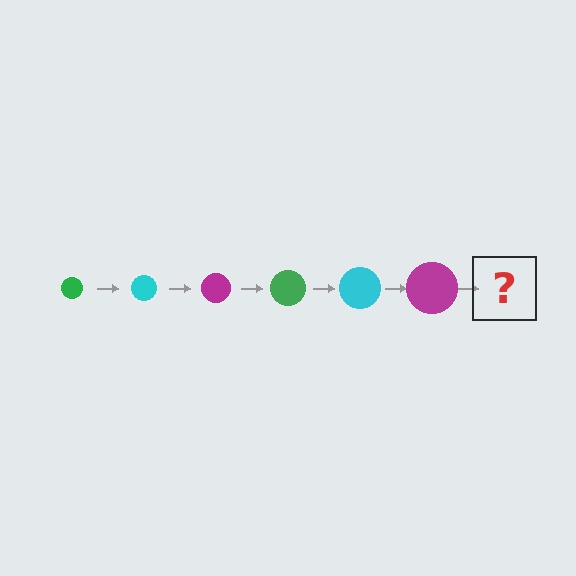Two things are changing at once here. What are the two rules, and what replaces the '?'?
The two rules are that the circle grows larger each step and the color cycles through green, cyan, and magenta. The '?' should be a green circle, larger than the previous one.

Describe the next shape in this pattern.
It should be a green circle, larger than the previous one.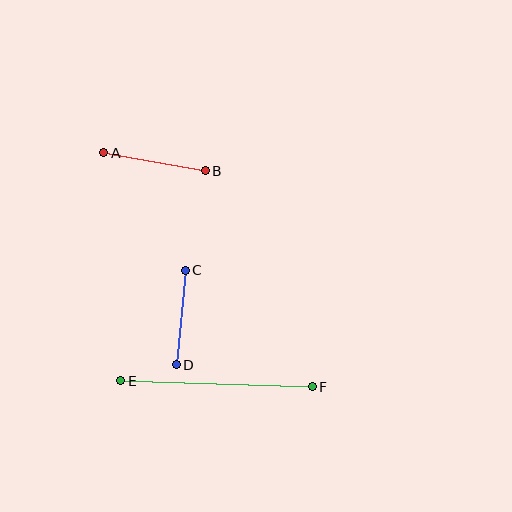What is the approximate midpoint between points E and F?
The midpoint is at approximately (216, 384) pixels.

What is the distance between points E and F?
The distance is approximately 191 pixels.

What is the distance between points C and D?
The distance is approximately 95 pixels.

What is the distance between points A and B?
The distance is approximately 103 pixels.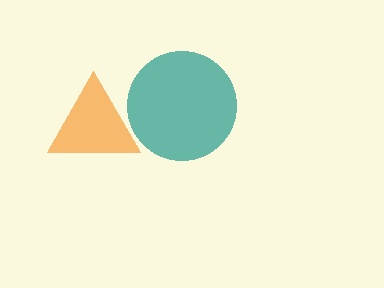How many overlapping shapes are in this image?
There are 2 overlapping shapes in the image.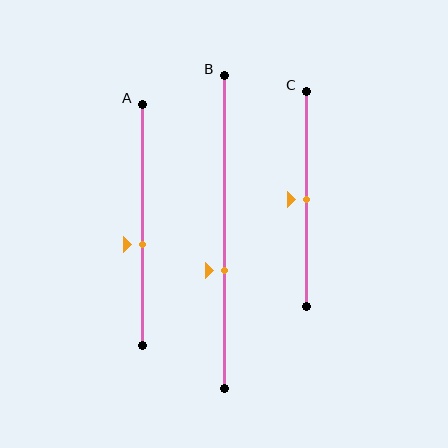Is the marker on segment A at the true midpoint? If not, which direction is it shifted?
No, the marker on segment A is shifted downward by about 8% of the segment length.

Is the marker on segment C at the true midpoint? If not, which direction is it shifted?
Yes, the marker on segment C is at the true midpoint.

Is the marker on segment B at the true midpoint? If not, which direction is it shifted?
No, the marker on segment B is shifted downward by about 12% of the segment length.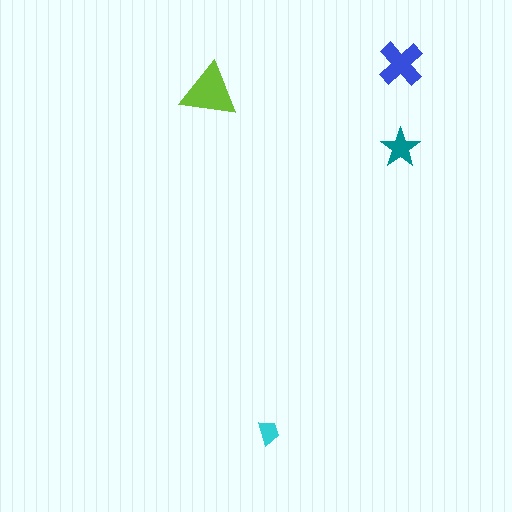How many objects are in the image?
There are 4 objects in the image.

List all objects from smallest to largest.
The cyan trapezoid, the teal star, the blue cross, the lime triangle.